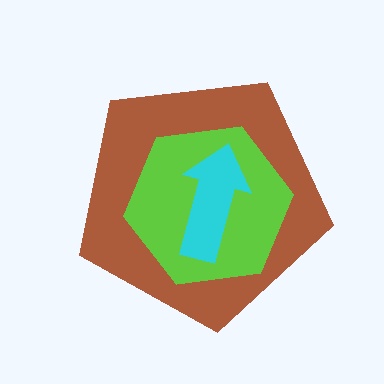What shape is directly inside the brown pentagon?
The lime hexagon.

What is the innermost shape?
The cyan arrow.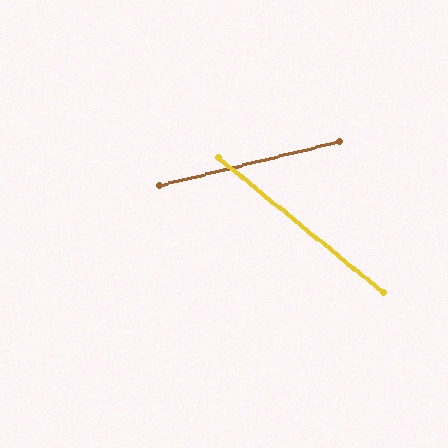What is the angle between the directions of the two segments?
Approximately 53 degrees.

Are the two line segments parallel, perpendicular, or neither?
Neither parallel nor perpendicular — they differ by about 53°.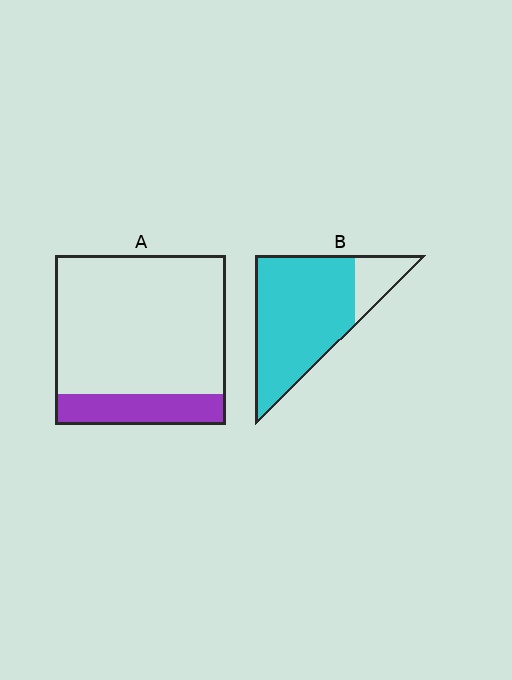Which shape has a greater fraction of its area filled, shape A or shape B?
Shape B.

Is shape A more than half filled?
No.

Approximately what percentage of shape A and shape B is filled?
A is approximately 20% and B is approximately 85%.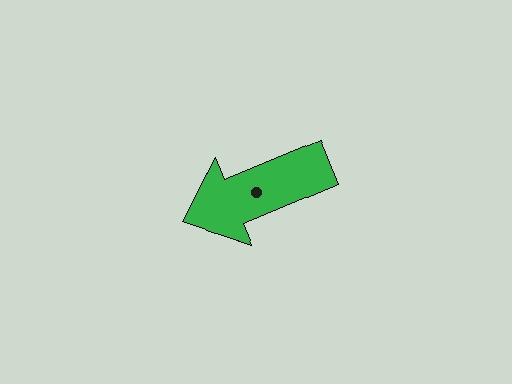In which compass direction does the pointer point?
Southwest.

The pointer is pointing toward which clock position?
Roughly 8 o'clock.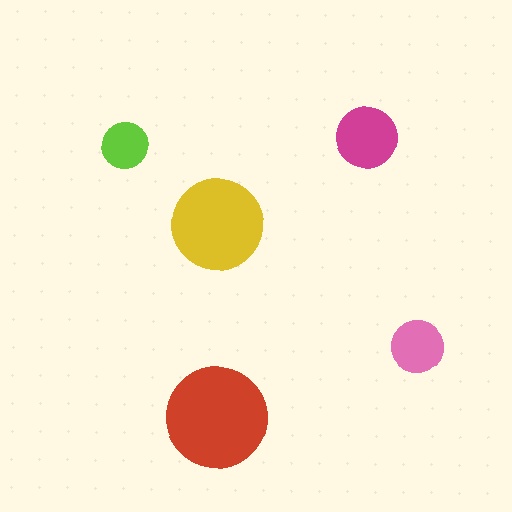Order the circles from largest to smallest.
the red one, the yellow one, the magenta one, the pink one, the lime one.